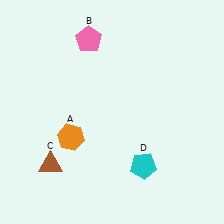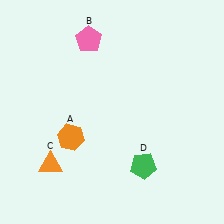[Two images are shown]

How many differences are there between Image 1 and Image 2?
There are 2 differences between the two images.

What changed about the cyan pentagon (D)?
In Image 1, D is cyan. In Image 2, it changed to green.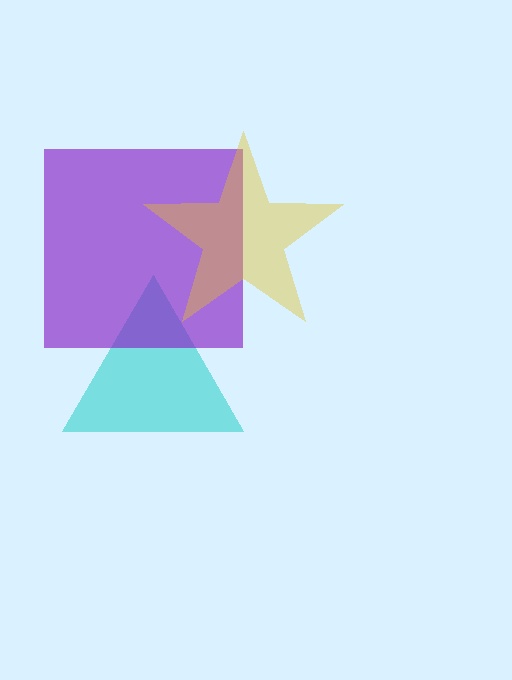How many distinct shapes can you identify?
There are 3 distinct shapes: a cyan triangle, a purple square, a yellow star.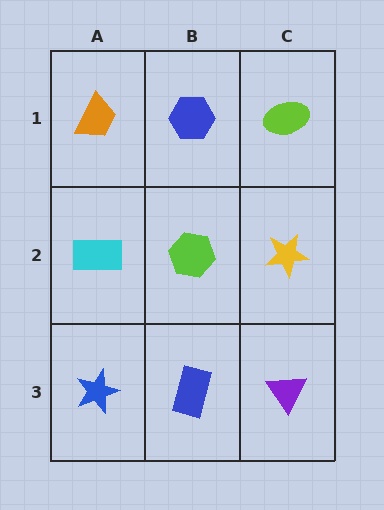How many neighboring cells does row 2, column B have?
4.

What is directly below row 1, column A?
A cyan rectangle.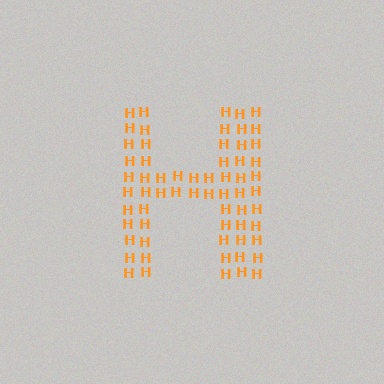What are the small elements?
The small elements are letter H's.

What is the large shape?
The large shape is the letter H.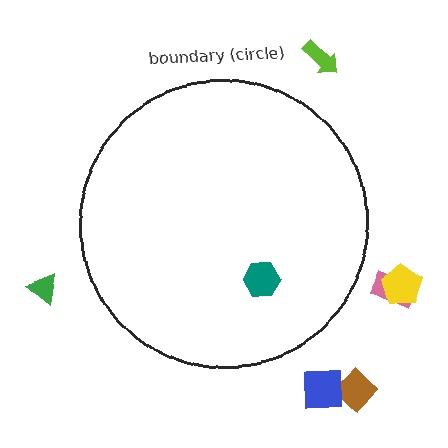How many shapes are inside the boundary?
1 inside, 6 outside.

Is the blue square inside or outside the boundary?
Outside.